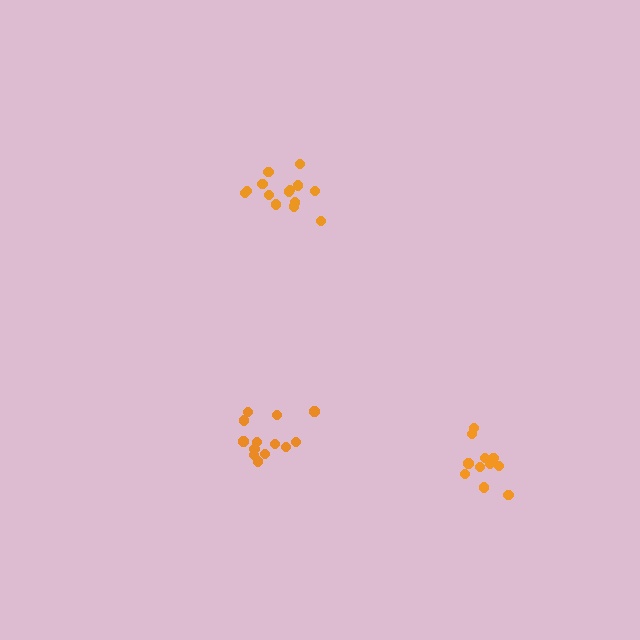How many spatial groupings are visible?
There are 3 spatial groupings.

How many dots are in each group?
Group 1: 14 dots, Group 2: 13 dots, Group 3: 11 dots (38 total).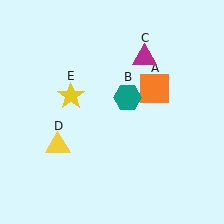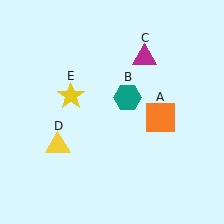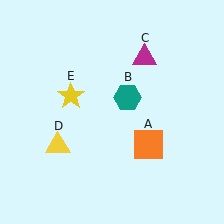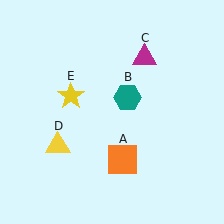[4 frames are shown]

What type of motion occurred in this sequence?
The orange square (object A) rotated clockwise around the center of the scene.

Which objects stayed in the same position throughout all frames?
Teal hexagon (object B) and magenta triangle (object C) and yellow triangle (object D) and yellow star (object E) remained stationary.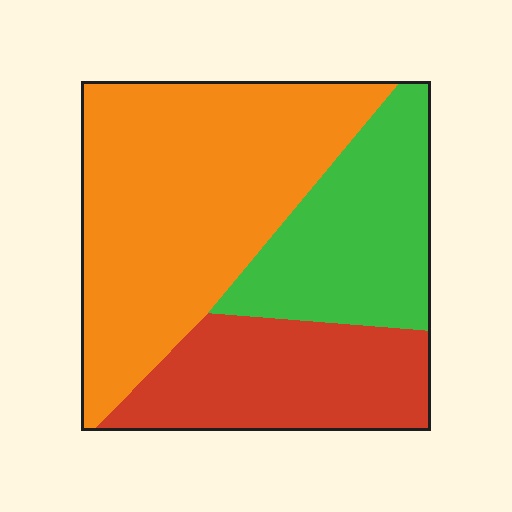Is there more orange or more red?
Orange.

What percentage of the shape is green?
Green covers around 25% of the shape.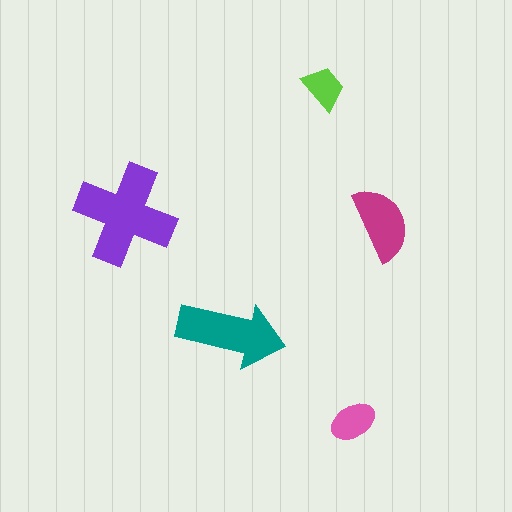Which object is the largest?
The purple cross.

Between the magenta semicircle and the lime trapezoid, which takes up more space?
The magenta semicircle.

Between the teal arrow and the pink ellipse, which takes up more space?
The teal arrow.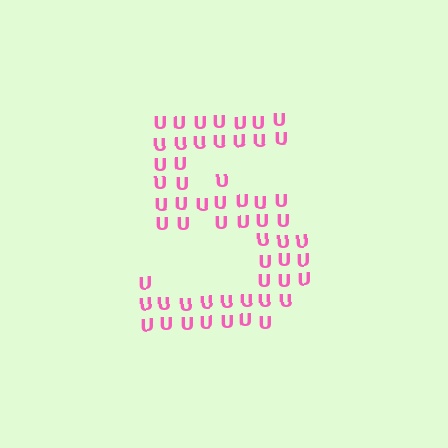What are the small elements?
The small elements are letter U's.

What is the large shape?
The large shape is the digit 5.